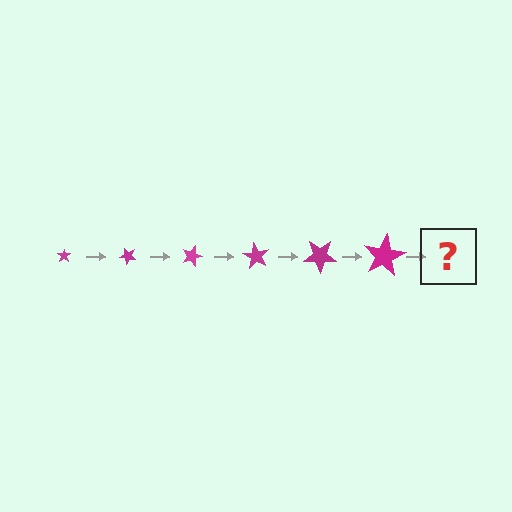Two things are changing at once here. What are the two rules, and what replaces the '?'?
The two rules are that the star grows larger each step and it rotates 45 degrees each step. The '?' should be a star, larger than the previous one and rotated 270 degrees from the start.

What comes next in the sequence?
The next element should be a star, larger than the previous one and rotated 270 degrees from the start.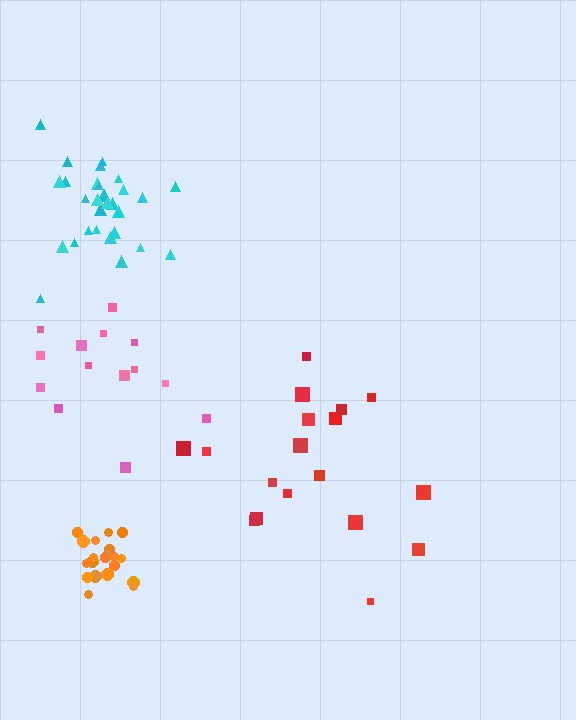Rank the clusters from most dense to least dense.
orange, cyan, pink, red.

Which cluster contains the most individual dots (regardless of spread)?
Cyan (31).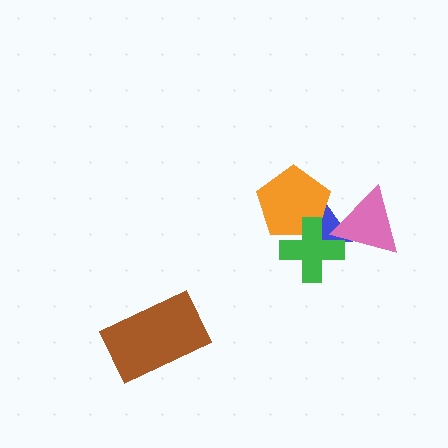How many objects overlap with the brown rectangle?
0 objects overlap with the brown rectangle.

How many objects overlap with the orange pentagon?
2 objects overlap with the orange pentagon.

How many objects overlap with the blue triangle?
3 objects overlap with the blue triangle.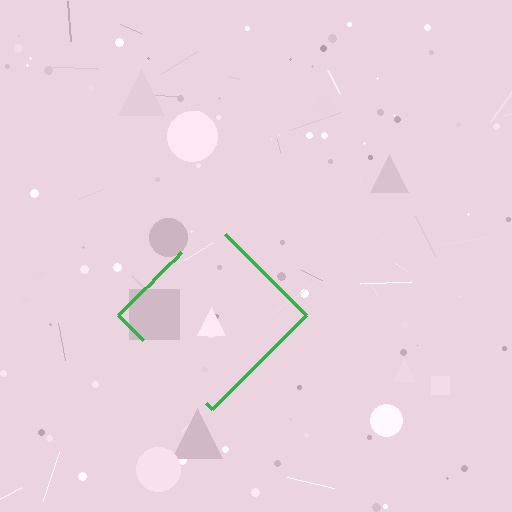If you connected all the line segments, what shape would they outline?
They would outline a diamond.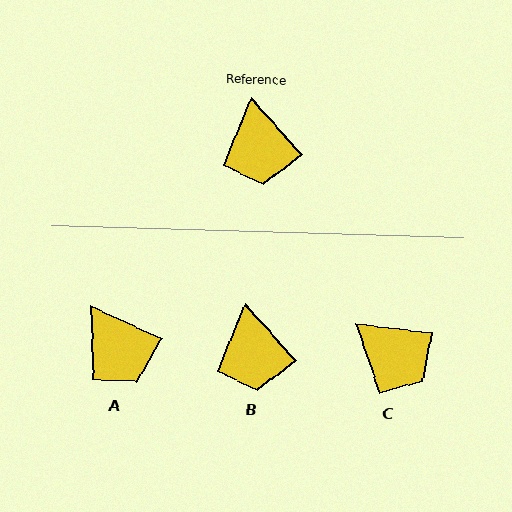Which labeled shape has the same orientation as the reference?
B.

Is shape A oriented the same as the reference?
No, it is off by about 23 degrees.